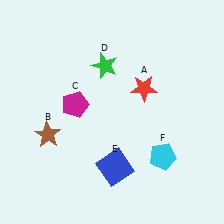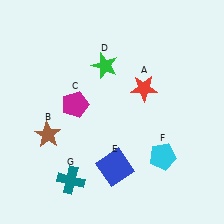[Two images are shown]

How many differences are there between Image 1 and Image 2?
There is 1 difference between the two images.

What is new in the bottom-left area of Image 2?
A teal cross (G) was added in the bottom-left area of Image 2.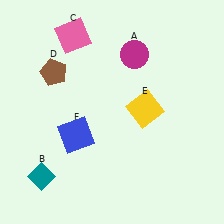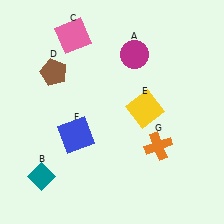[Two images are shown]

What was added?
An orange cross (G) was added in Image 2.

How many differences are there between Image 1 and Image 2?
There is 1 difference between the two images.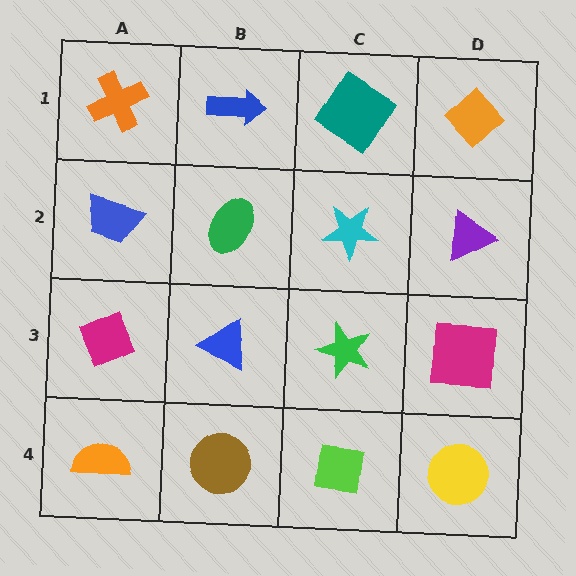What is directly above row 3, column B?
A green ellipse.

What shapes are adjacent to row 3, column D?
A purple triangle (row 2, column D), a yellow circle (row 4, column D), a green star (row 3, column C).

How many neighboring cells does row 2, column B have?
4.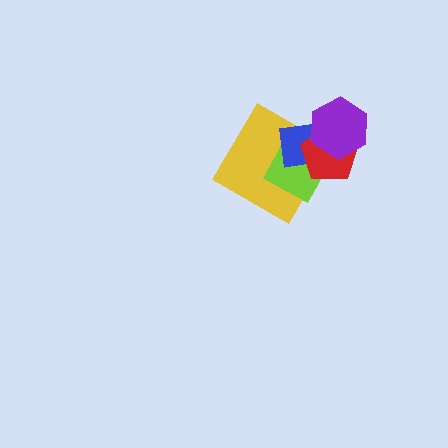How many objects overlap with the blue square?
4 objects overlap with the blue square.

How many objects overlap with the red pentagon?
4 objects overlap with the red pentagon.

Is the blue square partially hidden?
Yes, it is partially covered by another shape.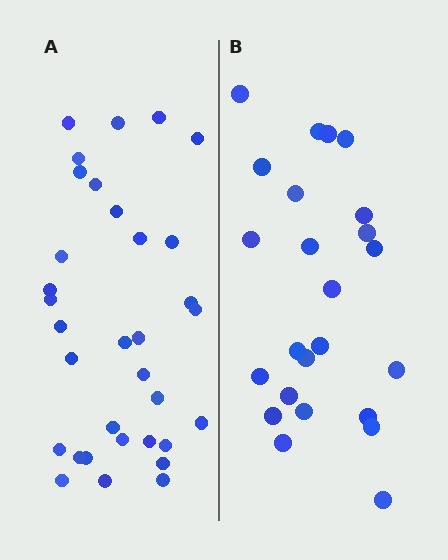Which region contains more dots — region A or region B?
Region A (the left region) has more dots.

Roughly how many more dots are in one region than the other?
Region A has roughly 8 or so more dots than region B.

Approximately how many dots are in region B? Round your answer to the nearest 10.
About 20 dots. (The exact count is 24, which rounds to 20.)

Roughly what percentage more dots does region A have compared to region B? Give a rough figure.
About 40% more.